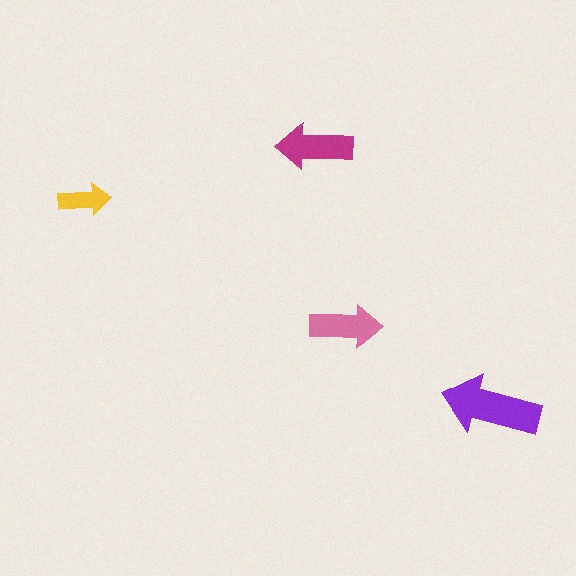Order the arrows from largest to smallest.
the purple one, the magenta one, the pink one, the yellow one.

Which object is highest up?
The magenta arrow is topmost.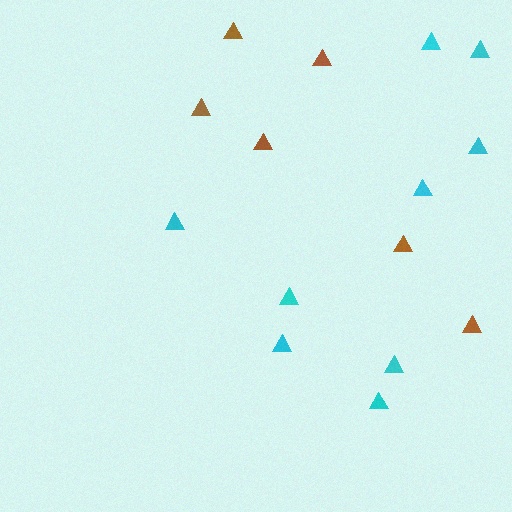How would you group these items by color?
There are 2 groups: one group of cyan triangles (9) and one group of brown triangles (6).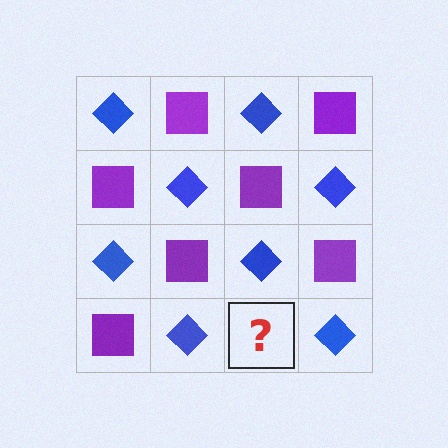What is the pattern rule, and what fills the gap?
The rule is that it alternates blue diamond and purple square in a checkerboard pattern. The gap should be filled with a purple square.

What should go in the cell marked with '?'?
The missing cell should contain a purple square.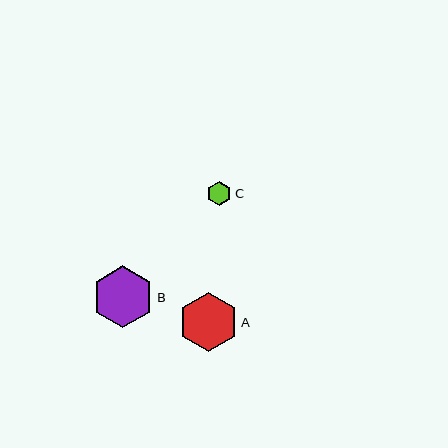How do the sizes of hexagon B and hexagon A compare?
Hexagon B and hexagon A are approximately the same size.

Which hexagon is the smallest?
Hexagon C is the smallest with a size of approximately 25 pixels.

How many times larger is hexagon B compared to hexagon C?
Hexagon B is approximately 2.5 times the size of hexagon C.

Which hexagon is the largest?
Hexagon B is the largest with a size of approximately 62 pixels.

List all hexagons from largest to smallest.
From largest to smallest: B, A, C.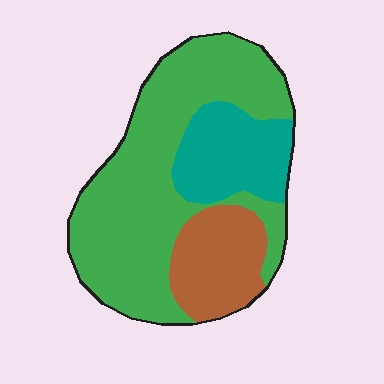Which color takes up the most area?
Green, at roughly 60%.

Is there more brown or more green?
Green.